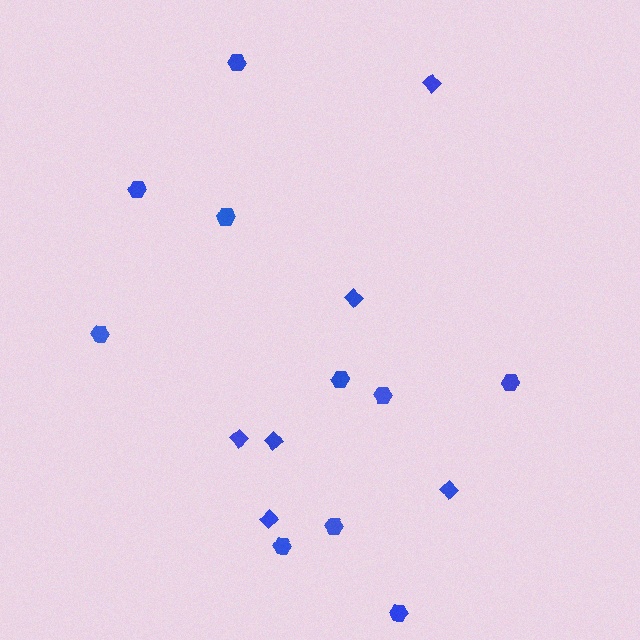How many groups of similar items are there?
There are 2 groups: one group of diamonds (6) and one group of hexagons (10).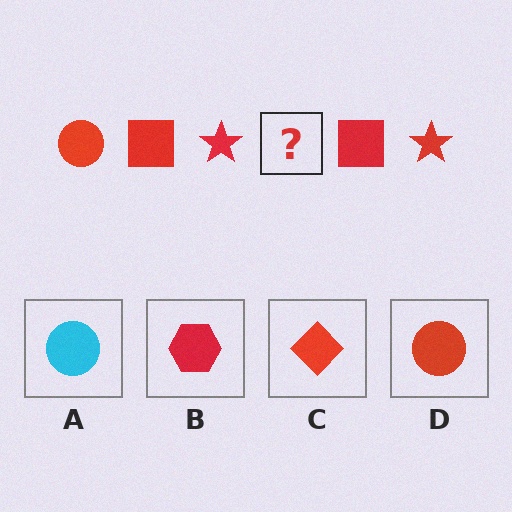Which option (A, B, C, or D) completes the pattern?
D.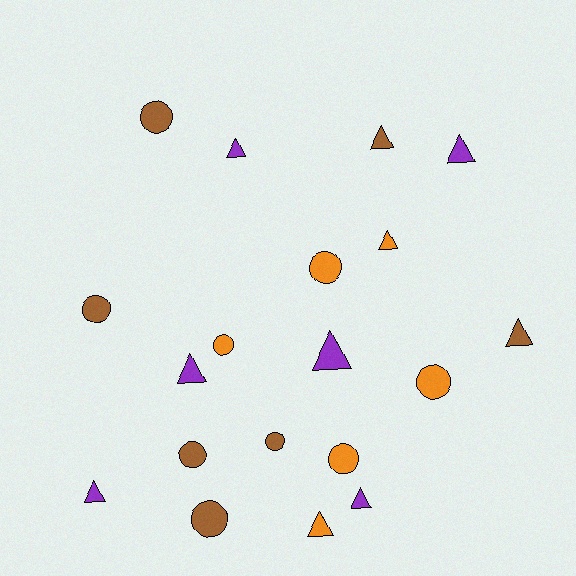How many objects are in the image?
There are 19 objects.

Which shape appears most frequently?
Triangle, with 10 objects.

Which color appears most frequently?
Brown, with 7 objects.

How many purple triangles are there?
There are 6 purple triangles.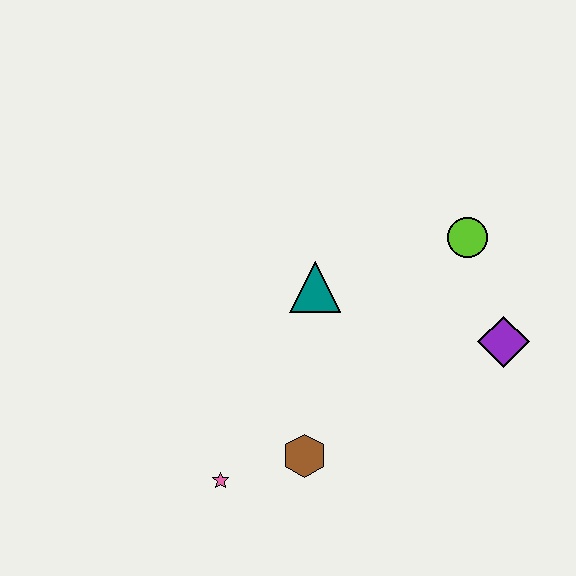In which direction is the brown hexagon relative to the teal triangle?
The brown hexagon is below the teal triangle.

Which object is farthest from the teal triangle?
The pink star is farthest from the teal triangle.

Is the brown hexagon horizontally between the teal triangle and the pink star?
Yes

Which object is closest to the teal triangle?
The lime circle is closest to the teal triangle.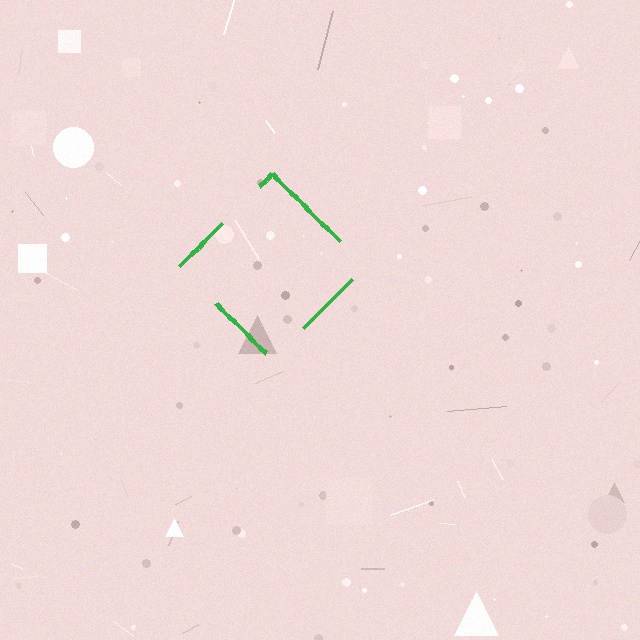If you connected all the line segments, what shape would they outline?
They would outline a diamond.